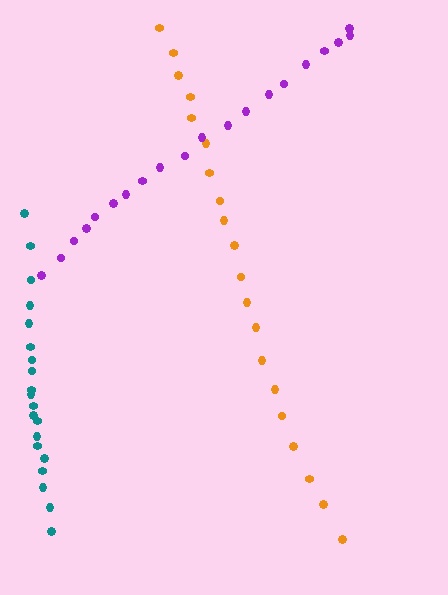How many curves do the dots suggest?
There are 3 distinct paths.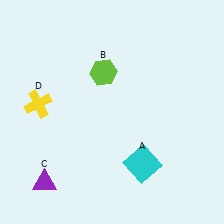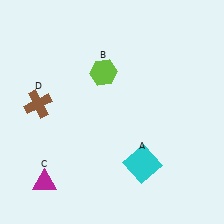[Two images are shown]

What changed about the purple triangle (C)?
In Image 1, C is purple. In Image 2, it changed to magenta.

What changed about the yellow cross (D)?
In Image 1, D is yellow. In Image 2, it changed to brown.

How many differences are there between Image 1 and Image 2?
There are 2 differences between the two images.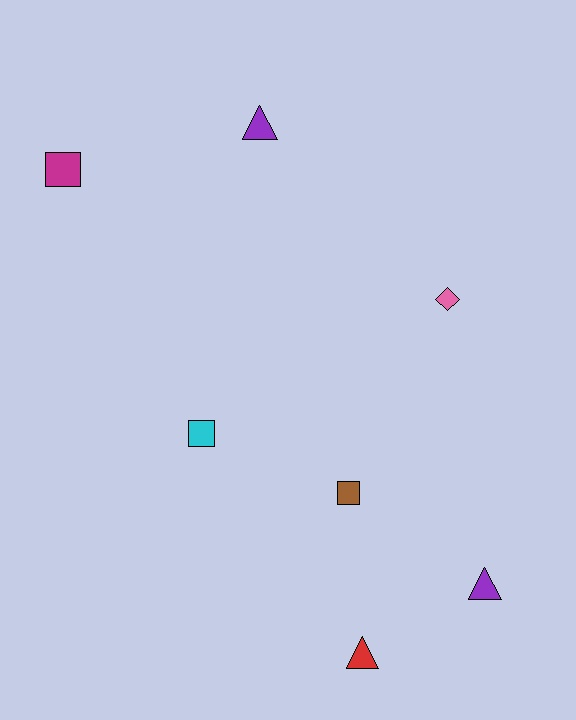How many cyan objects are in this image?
There is 1 cyan object.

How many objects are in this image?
There are 7 objects.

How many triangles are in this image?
There are 3 triangles.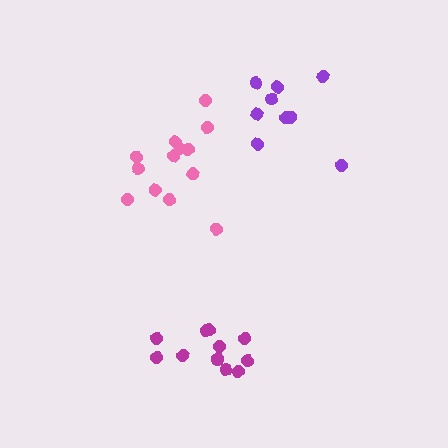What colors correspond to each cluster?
The clusters are colored: purple, pink, magenta.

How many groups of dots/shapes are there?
There are 3 groups.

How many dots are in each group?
Group 1: 9 dots, Group 2: 13 dots, Group 3: 12 dots (34 total).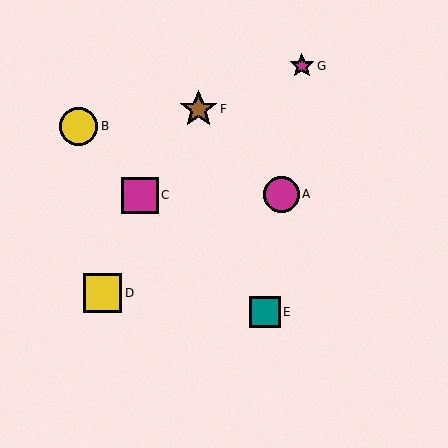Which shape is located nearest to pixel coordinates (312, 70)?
The magenta star (labeled G) at (302, 66) is nearest to that location.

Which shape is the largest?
The yellow square (labeled D) is the largest.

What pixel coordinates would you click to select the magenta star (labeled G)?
Click at (302, 66) to select the magenta star G.